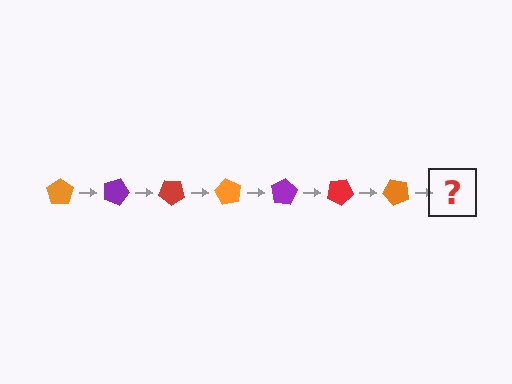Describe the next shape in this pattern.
It should be a purple pentagon, rotated 140 degrees from the start.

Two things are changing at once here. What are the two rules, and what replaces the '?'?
The two rules are that it rotates 20 degrees each step and the color cycles through orange, purple, and red. The '?' should be a purple pentagon, rotated 140 degrees from the start.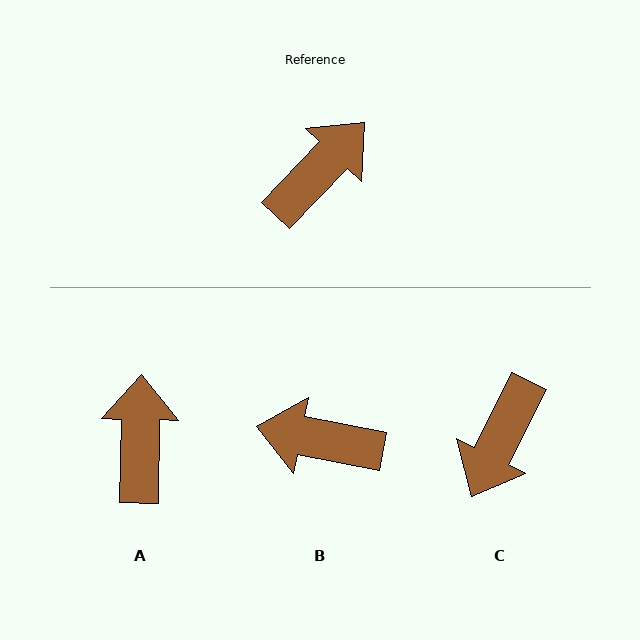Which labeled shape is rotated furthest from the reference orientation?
C, about 163 degrees away.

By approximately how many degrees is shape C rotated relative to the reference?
Approximately 163 degrees clockwise.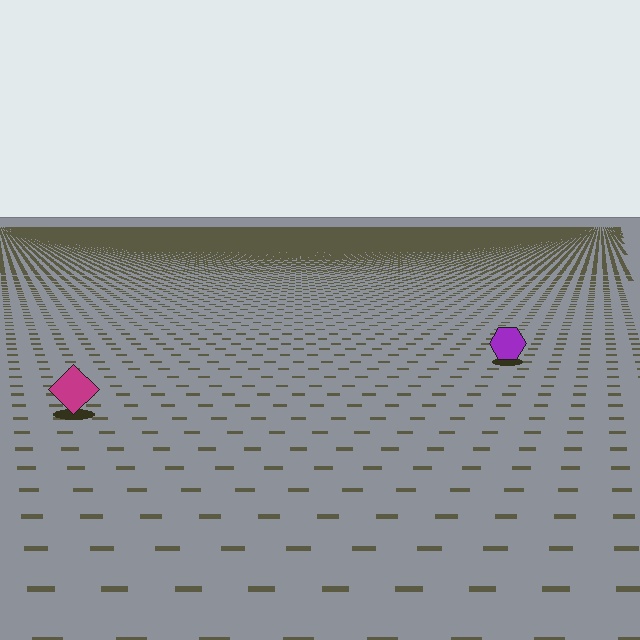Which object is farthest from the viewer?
The purple hexagon is farthest from the viewer. It appears smaller and the ground texture around it is denser.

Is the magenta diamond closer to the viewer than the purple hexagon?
Yes. The magenta diamond is closer — you can tell from the texture gradient: the ground texture is coarser near it.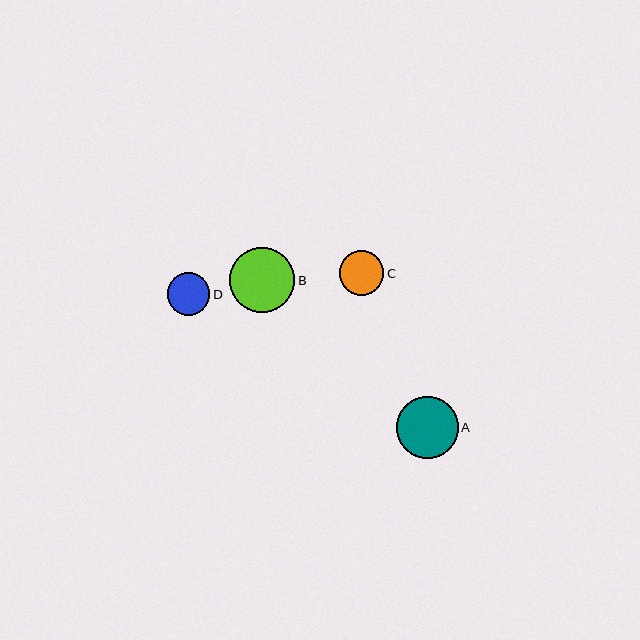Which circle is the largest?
Circle B is the largest with a size of approximately 65 pixels.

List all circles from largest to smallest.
From largest to smallest: B, A, C, D.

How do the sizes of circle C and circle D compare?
Circle C and circle D are approximately the same size.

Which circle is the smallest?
Circle D is the smallest with a size of approximately 42 pixels.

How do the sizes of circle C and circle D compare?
Circle C and circle D are approximately the same size.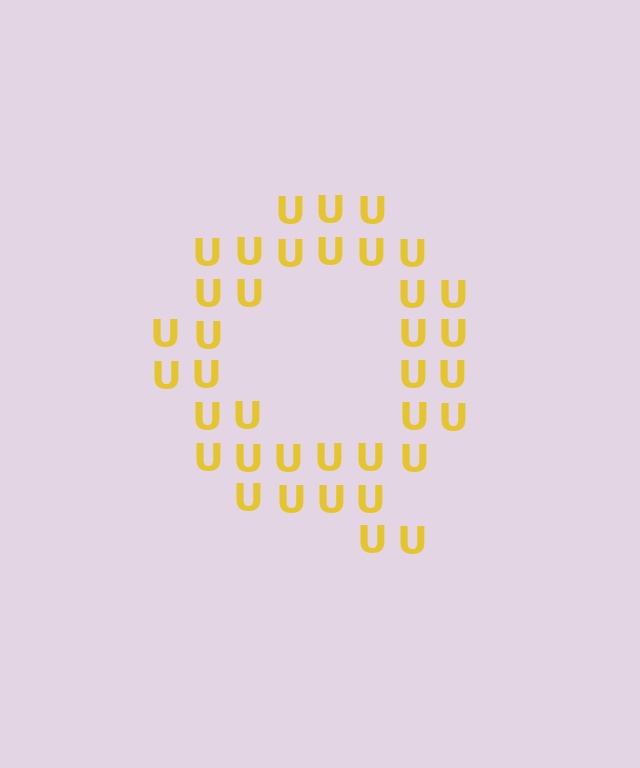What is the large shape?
The large shape is the letter Q.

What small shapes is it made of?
It is made of small letter U's.